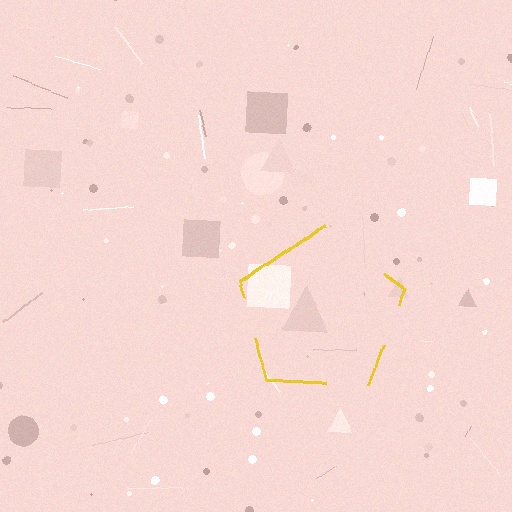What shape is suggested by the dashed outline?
The dashed outline suggests a pentagon.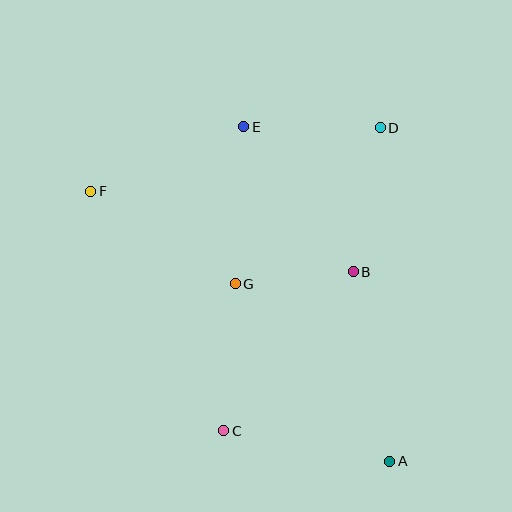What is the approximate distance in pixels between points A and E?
The distance between A and E is approximately 365 pixels.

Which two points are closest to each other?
Points B and G are closest to each other.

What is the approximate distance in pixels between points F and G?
The distance between F and G is approximately 171 pixels.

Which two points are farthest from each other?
Points A and F are farthest from each other.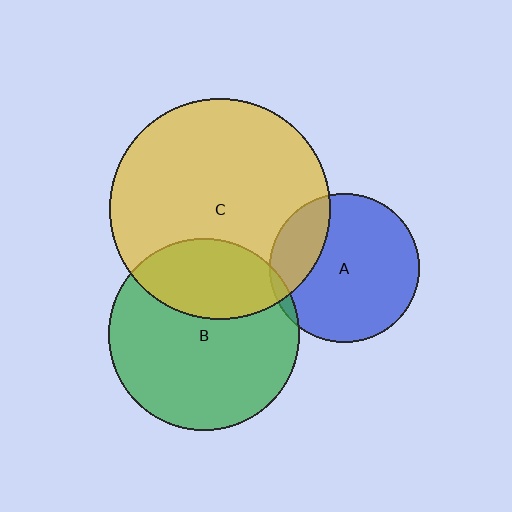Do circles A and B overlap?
Yes.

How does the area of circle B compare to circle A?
Approximately 1.6 times.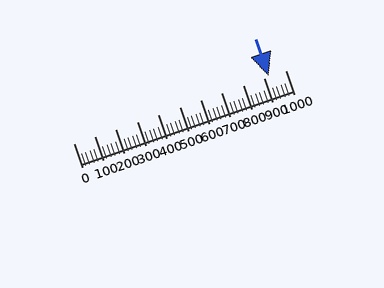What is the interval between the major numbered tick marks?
The major tick marks are spaced 100 units apart.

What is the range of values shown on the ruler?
The ruler shows values from 0 to 1000.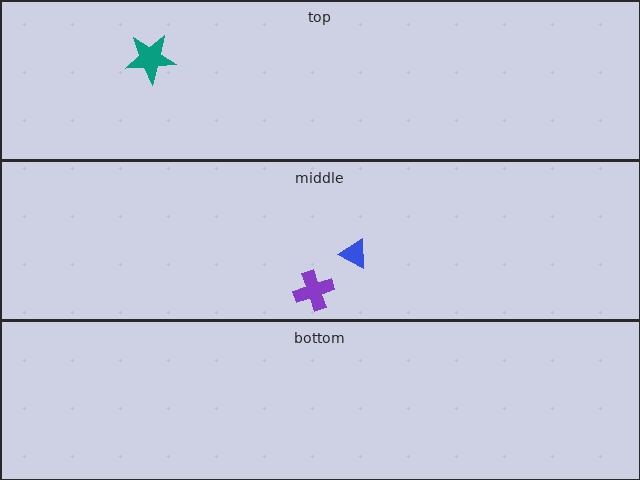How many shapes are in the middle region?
2.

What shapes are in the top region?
The teal star.